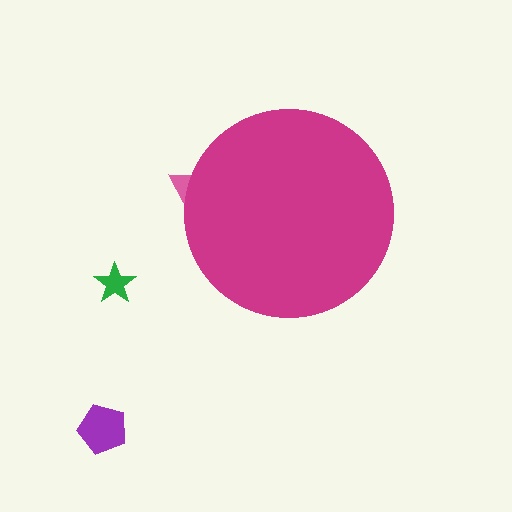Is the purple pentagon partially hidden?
No, the purple pentagon is fully visible.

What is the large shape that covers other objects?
A magenta circle.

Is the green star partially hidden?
No, the green star is fully visible.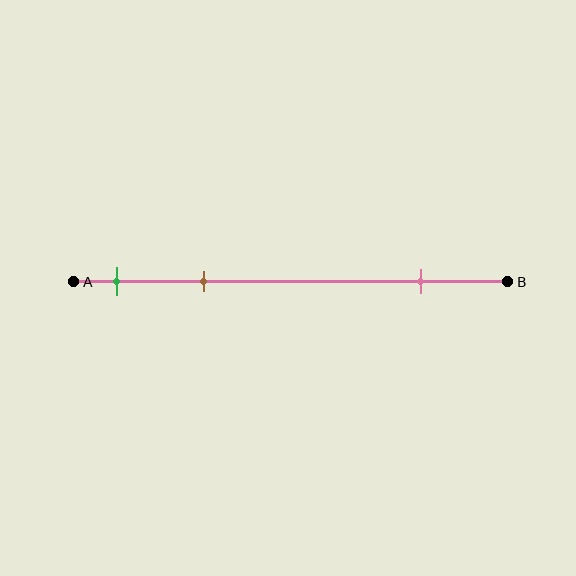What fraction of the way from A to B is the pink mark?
The pink mark is approximately 80% (0.8) of the way from A to B.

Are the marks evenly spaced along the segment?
No, the marks are not evenly spaced.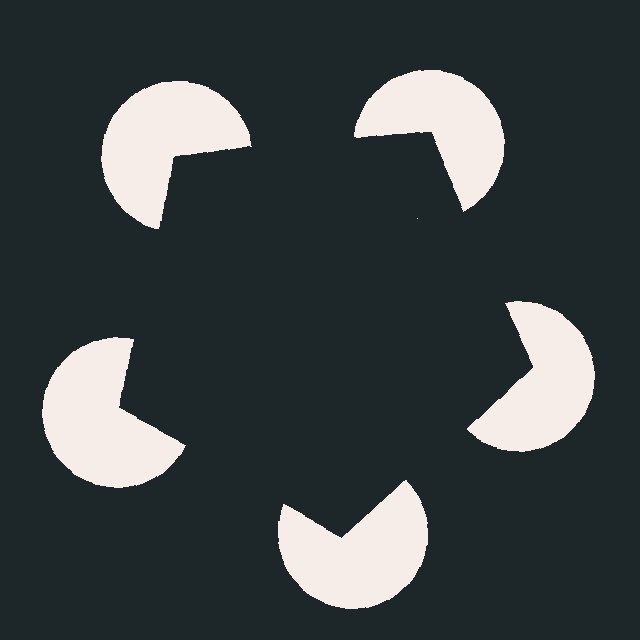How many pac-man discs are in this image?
There are 5 — one at each vertex of the illusory pentagon.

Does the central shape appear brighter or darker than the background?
It typically appears slightly darker than the background, even though no actual brightness change is drawn.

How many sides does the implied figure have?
5 sides.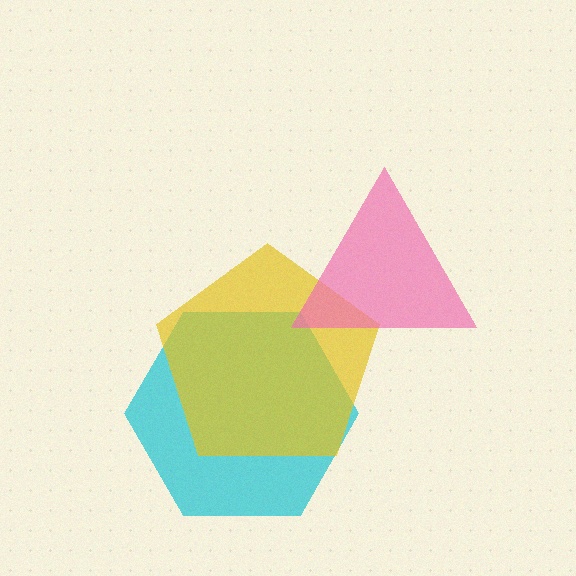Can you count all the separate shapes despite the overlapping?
Yes, there are 3 separate shapes.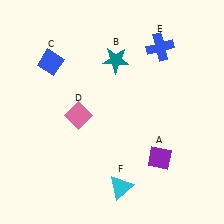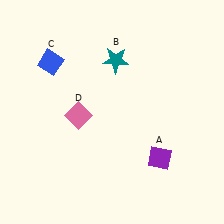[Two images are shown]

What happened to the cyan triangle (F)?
The cyan triangle (F) was removed in Image 2. It was in the bottom-right area of Image 1.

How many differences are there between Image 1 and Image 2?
There are 2 differences between the two images.